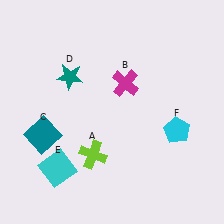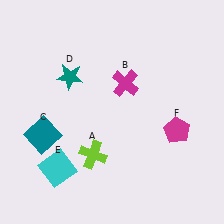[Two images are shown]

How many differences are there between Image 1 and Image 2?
There is 1 difference between the two images.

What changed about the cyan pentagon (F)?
In Image 1, F is cyan. In Image 2, it changed to magenta.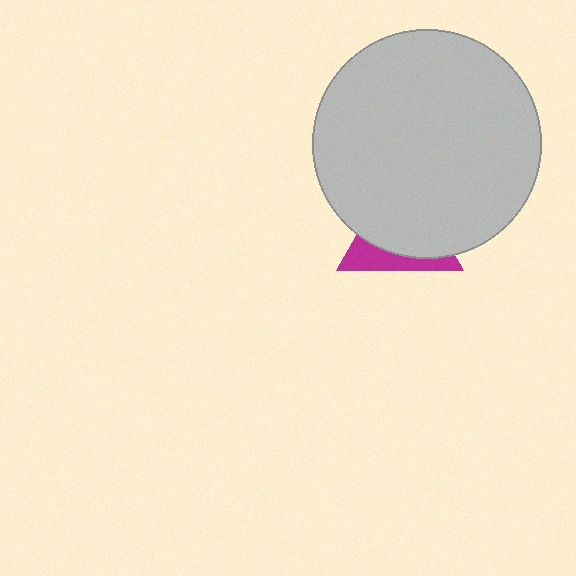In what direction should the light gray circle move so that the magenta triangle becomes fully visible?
The light gray circle should move up. That is the shortest direction to clear the overlap and leave the magenta triangle fully visible.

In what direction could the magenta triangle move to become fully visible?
The magenta triangle could move down. That would shift it out from behind the light gray circle entirely.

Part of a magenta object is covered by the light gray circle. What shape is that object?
It is a triangle.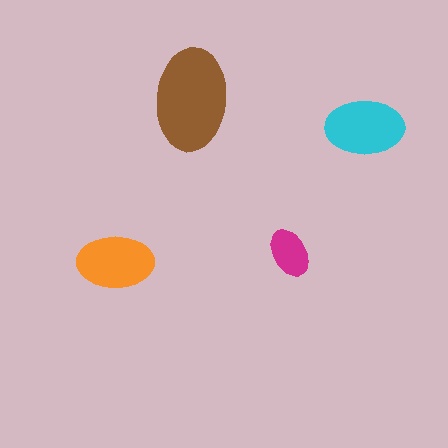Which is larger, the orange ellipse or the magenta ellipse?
The orange one.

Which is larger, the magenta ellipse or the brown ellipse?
The brown one.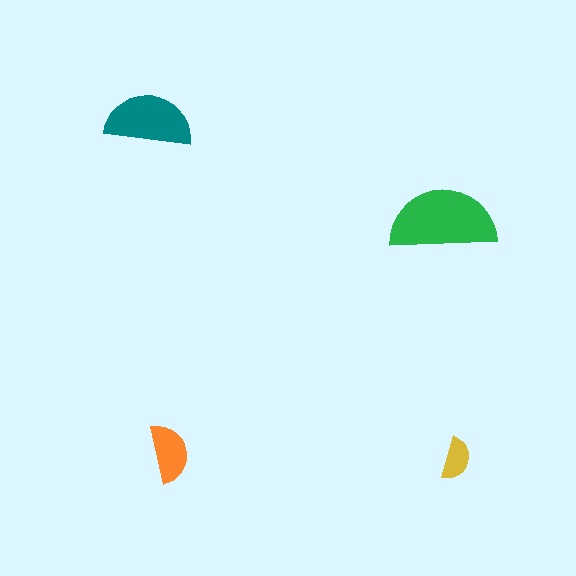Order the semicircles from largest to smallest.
the green one, the teal one, the orange one, the yellow one.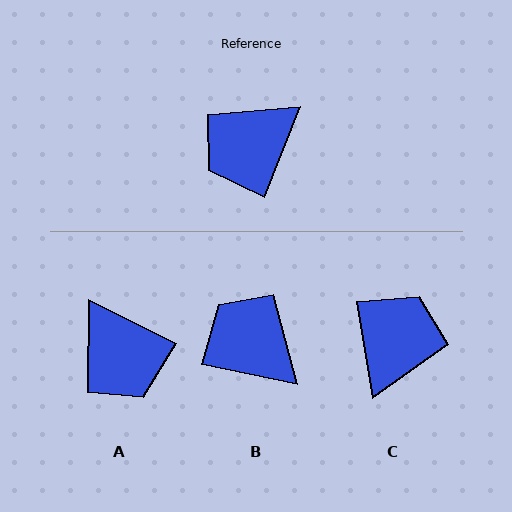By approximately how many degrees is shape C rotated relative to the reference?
Approximately 149 degrees clockwise.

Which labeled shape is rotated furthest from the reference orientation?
C, about 149 degrees away.